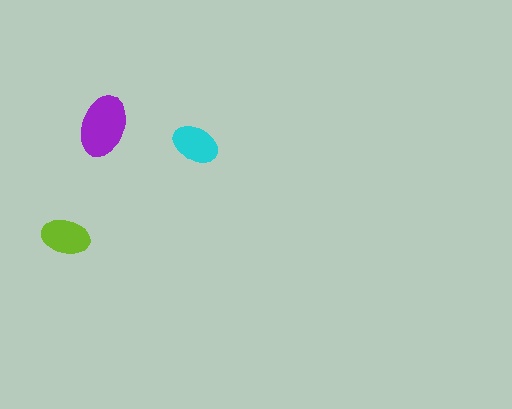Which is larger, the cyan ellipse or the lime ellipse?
The lime one.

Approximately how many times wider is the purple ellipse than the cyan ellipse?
About 1.5 times wider.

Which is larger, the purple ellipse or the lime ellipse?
The purple one.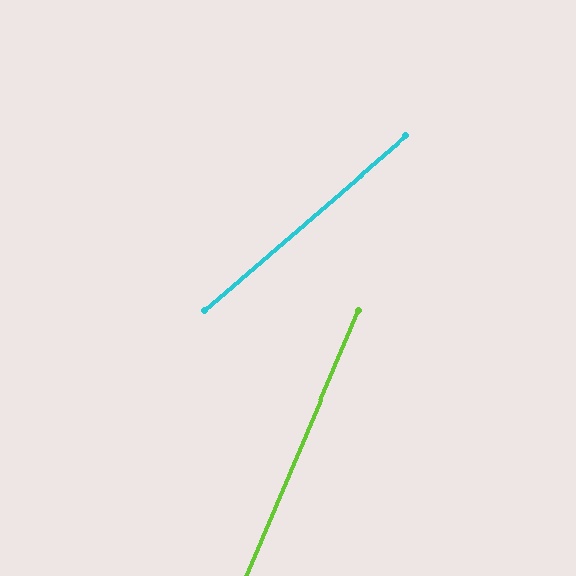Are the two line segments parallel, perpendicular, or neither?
Neither parallel nor perpendicular — they differ by about 26°.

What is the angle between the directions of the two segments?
Approximately 26 degrees.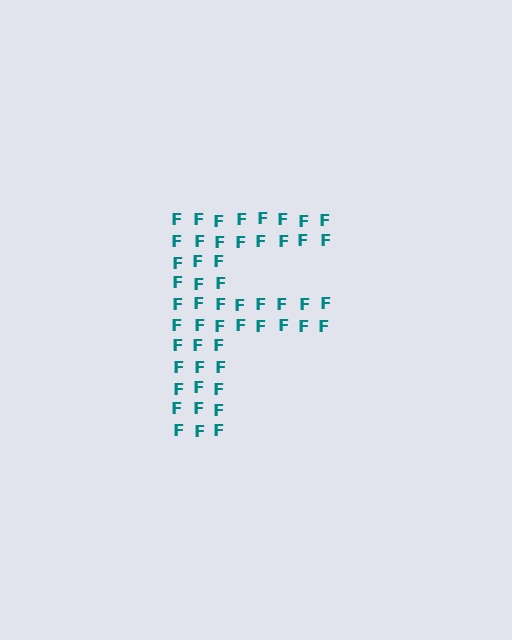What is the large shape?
The large shape is the letter F.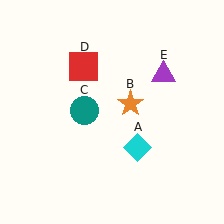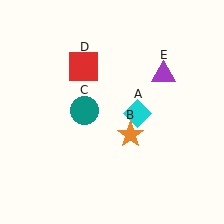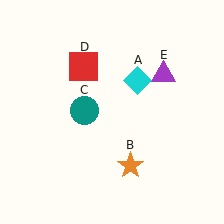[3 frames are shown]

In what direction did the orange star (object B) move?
The orange star (object B) moved down.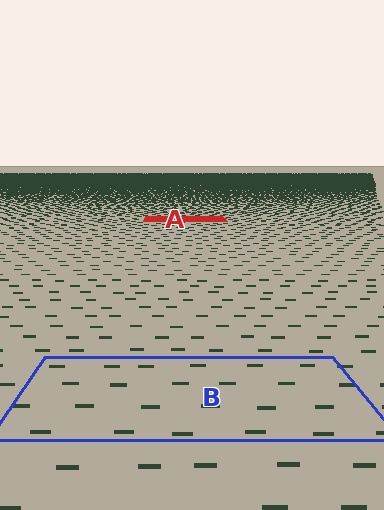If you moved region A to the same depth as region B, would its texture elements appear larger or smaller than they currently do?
They would appear larger. At a closer depth, the same texture elements are projected at a bigger on-screen size.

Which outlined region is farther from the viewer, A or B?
Region A is farther from the viewer — the texture elements inside it appear smaller and more densely packed.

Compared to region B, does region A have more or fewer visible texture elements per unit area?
Region A has more texture elements per unit area — they are packed more densely because it is farther away.